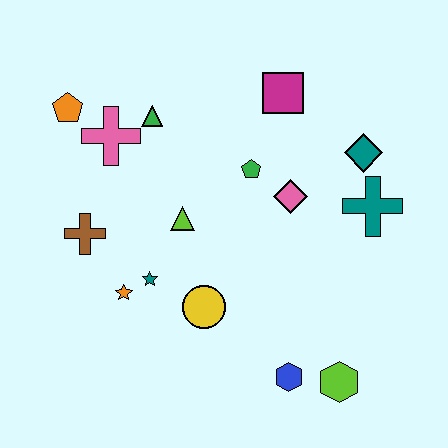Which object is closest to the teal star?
The orange star is closest to the teal star.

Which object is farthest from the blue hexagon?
The orange pentagon is farthest from the blue hexagon.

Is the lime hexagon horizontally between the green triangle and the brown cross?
No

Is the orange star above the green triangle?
No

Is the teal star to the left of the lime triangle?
Yes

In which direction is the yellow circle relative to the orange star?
The yellow circle is to the right of the orange star.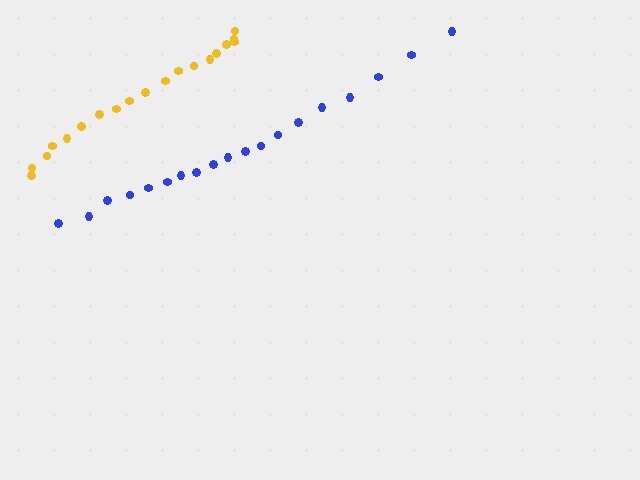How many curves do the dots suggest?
There are 2 distinct paths.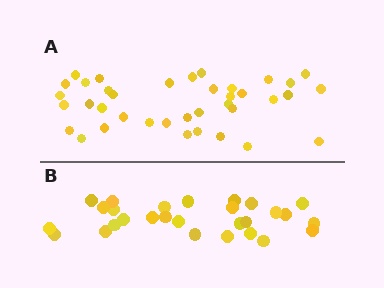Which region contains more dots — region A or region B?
Region A (the top region) has more dots.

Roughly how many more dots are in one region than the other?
Region A has roughly 10 or so more dots than region B.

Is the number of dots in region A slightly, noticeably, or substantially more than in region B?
Region A has noticeably more, but not dramatically so. The ratio is roughly 1.4 to 1.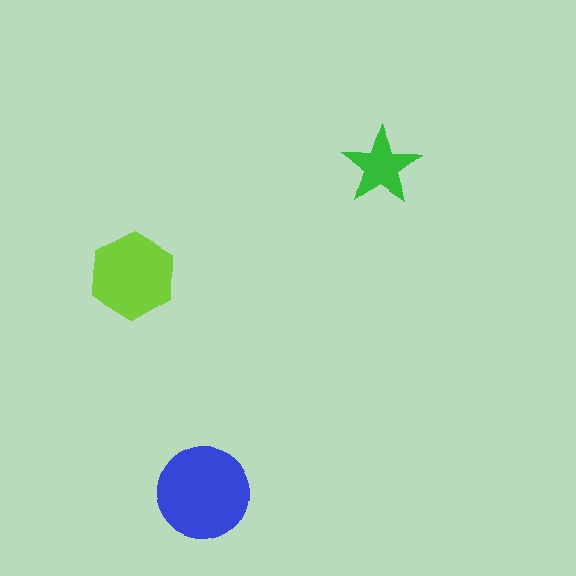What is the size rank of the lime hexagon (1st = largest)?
2nd.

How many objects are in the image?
There are 3 objects in the image.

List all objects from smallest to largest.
The green star, the lime hexagon, the blue circle.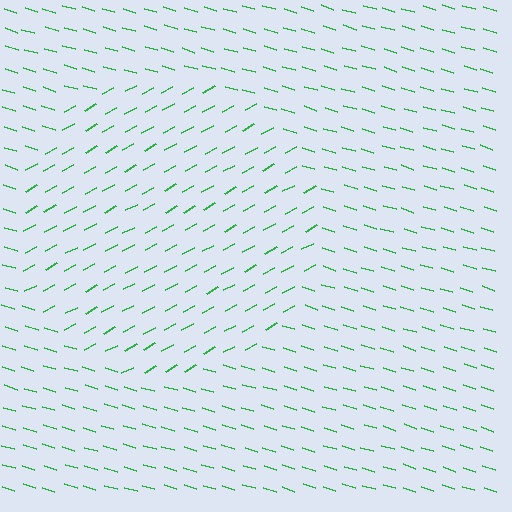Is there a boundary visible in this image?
Yes, there is a texture boundary formed by a change in line orientation.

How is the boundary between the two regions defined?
The boundary is defined purely by a change in line orientation (approximately 45 degrees difference). All lines are the same color and thickness.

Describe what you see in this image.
The image is filled with small green line segments. A circle region in the image has lines oriented differently from the surrounding lines, creating a visible texture boundary.